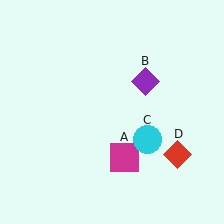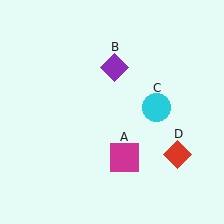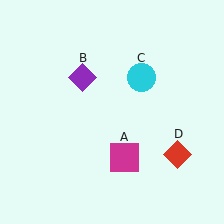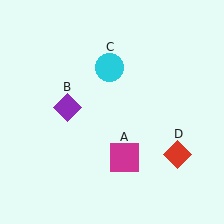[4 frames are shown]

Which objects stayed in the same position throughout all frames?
Magenta square (object A) and red diamond (object D) remained stationary.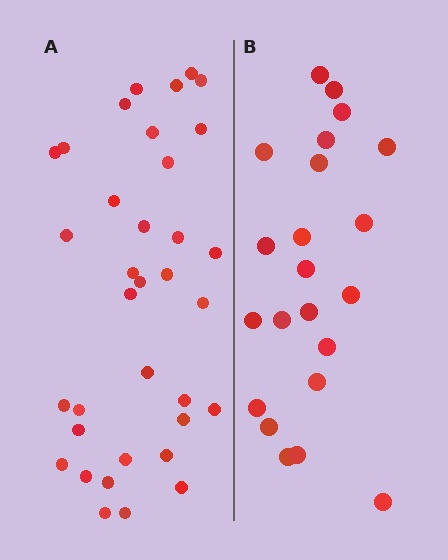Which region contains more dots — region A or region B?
Region A (the left region) has more dots.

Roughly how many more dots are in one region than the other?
Region A has approximately 15 more dots than region B.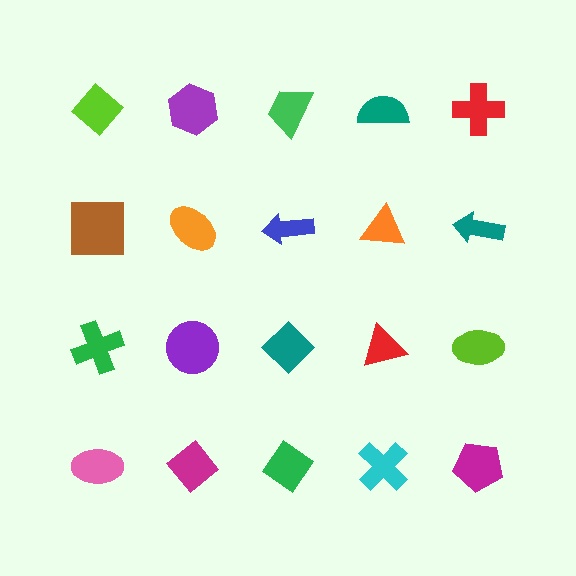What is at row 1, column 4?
A teal semicircle.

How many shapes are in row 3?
5 shapes.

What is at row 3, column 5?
A lime ellipse.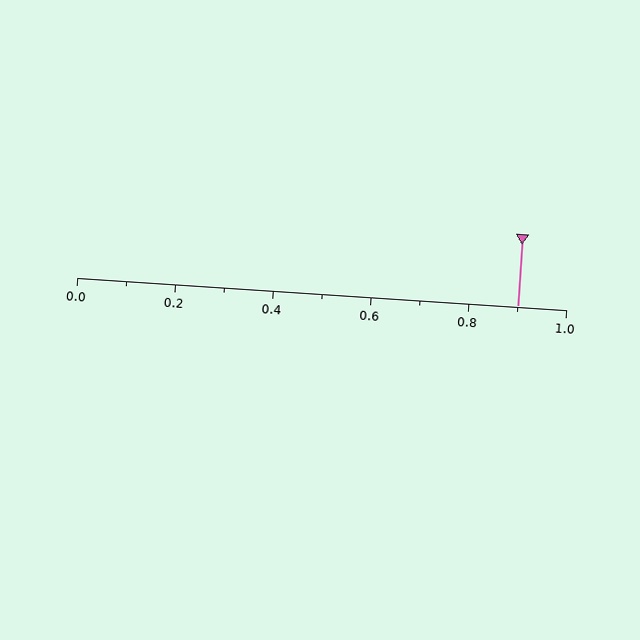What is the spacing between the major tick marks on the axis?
The major ticks are spaced 0.2 apart.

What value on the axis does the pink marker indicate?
The marker indicates approximately 0.9.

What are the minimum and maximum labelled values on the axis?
The axis runs from 0.0 to 1.0.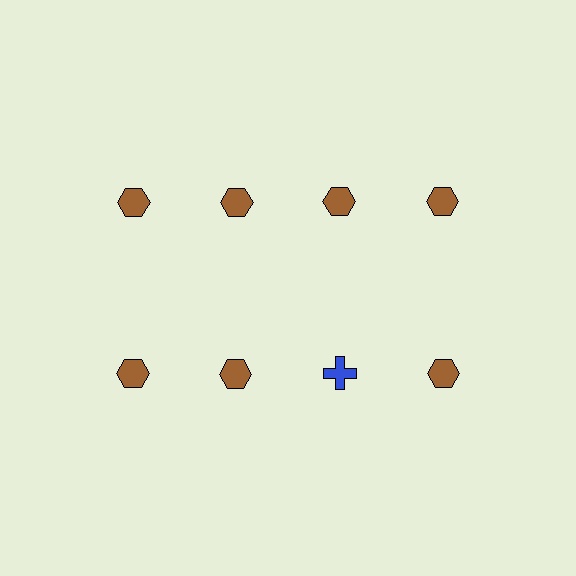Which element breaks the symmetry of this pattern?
The blue cross in the second row, center column breaks the symmetry. All other shapes are brown hexagons.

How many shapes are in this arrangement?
There are 8 shapes arranged in a grid pattern.